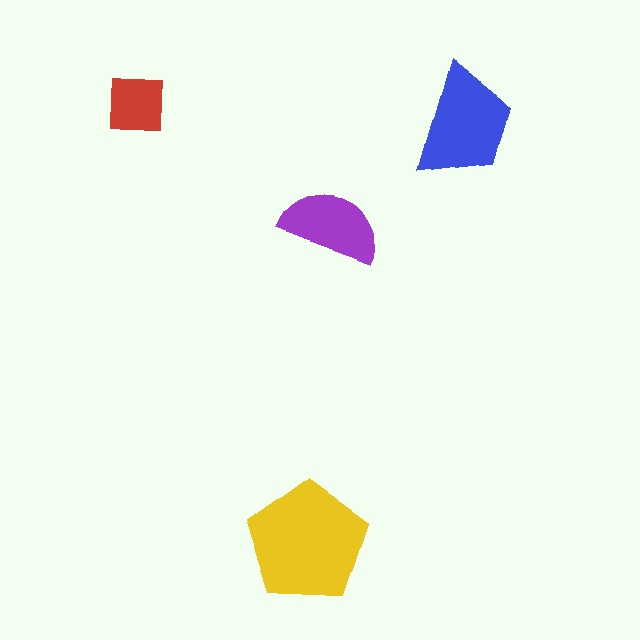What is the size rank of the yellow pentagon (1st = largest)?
1st.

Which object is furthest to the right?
The blue trapezoid is rightmost.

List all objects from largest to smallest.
The yellow pentagon, the blue trapezoid, the purple semicircle, the red square.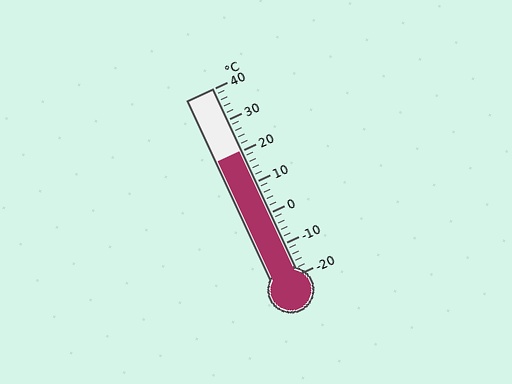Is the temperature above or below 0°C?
The temperature is above 0°C.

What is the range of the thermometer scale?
The thermometer scale ranges from -20°C to 40°C.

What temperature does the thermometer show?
The thermometer shows approximately 20°C.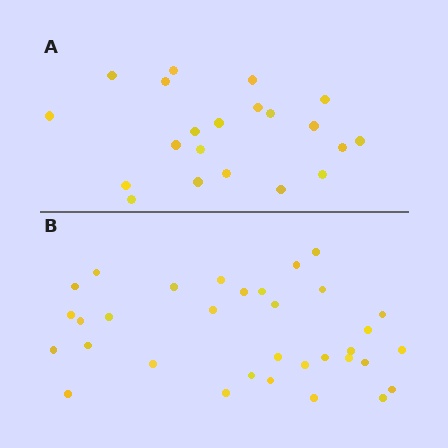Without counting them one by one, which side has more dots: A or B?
Region B (the bottom region) has more dots.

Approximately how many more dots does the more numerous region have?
Region B has roughly 12 or so more dots than region A.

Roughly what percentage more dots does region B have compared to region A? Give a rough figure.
About 55% more.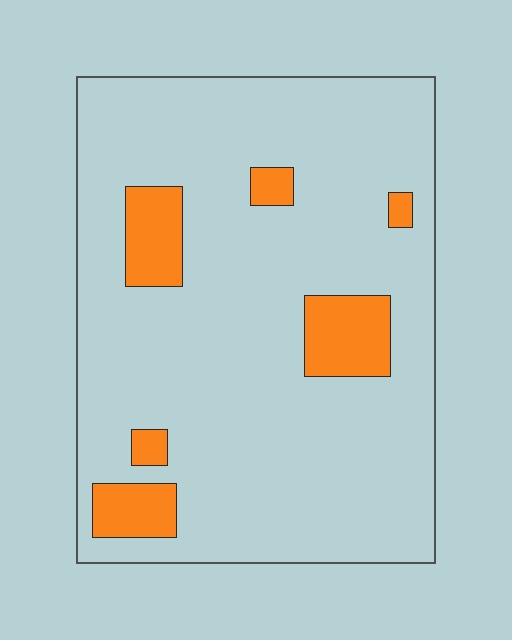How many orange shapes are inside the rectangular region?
6.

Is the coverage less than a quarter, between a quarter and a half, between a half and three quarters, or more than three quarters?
Less than a quarter.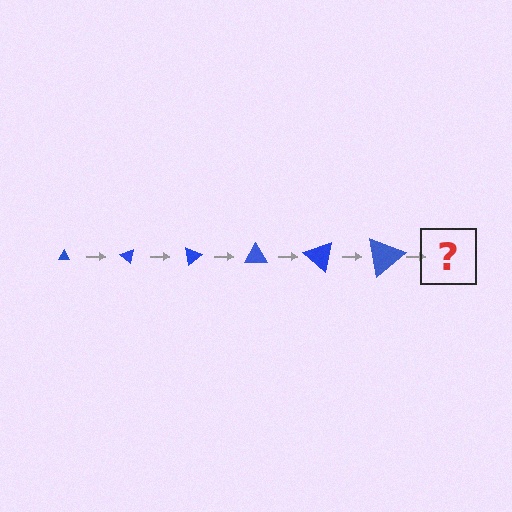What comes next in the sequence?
The next element should be a triangle, larger than the previous one and rotated 240 degrees from the start.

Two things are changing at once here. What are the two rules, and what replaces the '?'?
The two rules are that the triangle grows larger each step and it rotates 40 degrees each step. The '?' should be a triangle, larger than the previous one and rotated 240 degrees from the start.